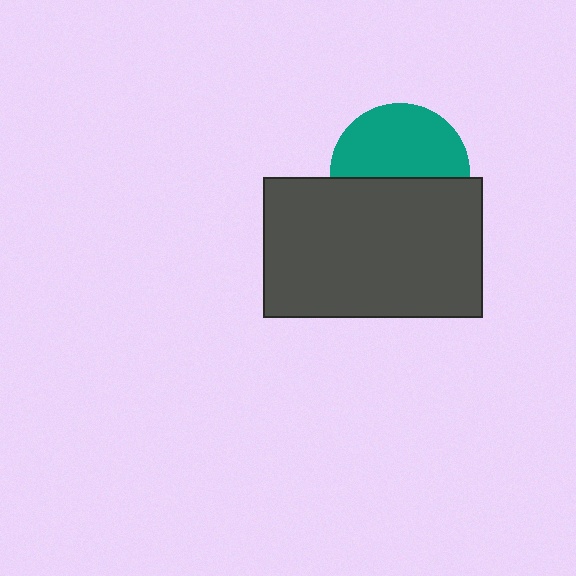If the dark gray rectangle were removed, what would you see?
You would see the complete teal circle.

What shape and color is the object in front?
The object in front is a dark gray rectangle.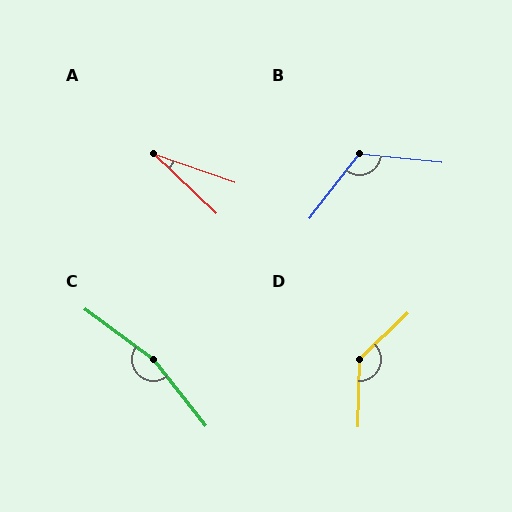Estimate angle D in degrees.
Approximately 135 degrees.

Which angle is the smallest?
A, at approximately 24 degrees.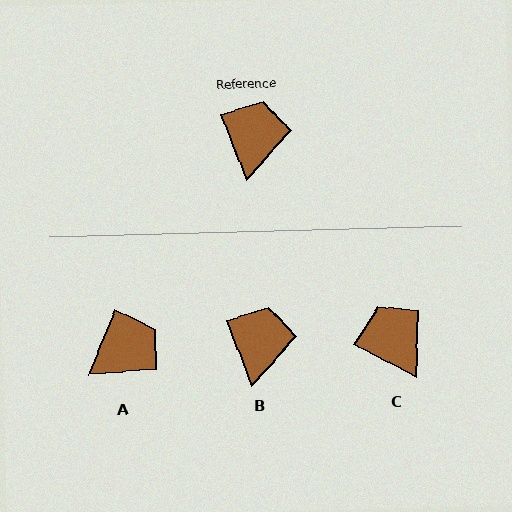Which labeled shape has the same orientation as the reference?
B.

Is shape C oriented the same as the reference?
No, it is off by about 41 degrees.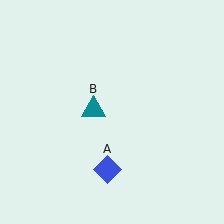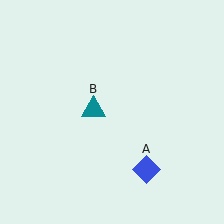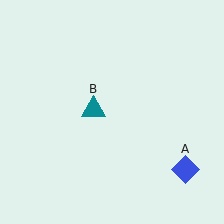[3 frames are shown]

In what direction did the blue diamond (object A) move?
The blue diamond (object A) moved right.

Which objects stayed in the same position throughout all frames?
Teal triangle (object B) remained stationary.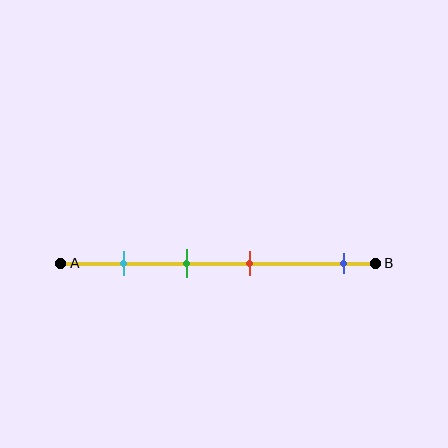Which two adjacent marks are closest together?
The green and red marks are the closest adjacent pair.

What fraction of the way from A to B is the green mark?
The green mark is approximately 40% (0.4) of the way from A to B.